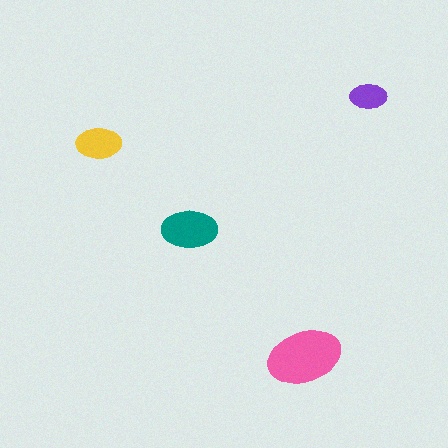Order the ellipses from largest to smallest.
the pink one, the teal one, the yellow one, the purple one.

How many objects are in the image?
There are 4 objects in the image.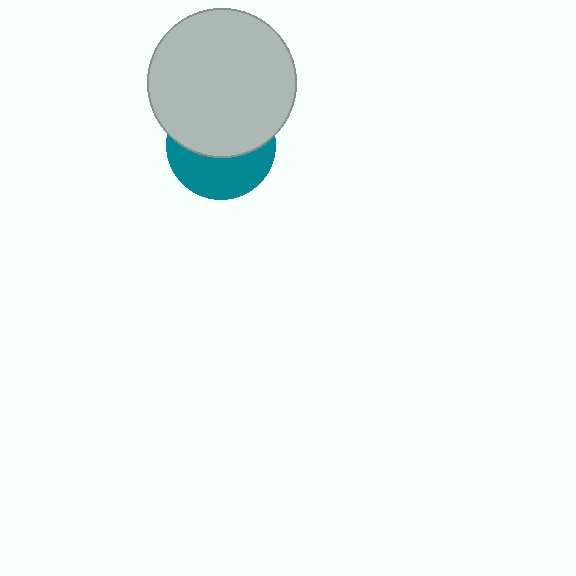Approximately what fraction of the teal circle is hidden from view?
Roughly 56% of the teal circle is hidden behind the light gray circle.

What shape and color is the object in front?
The object in front is a light gray circle.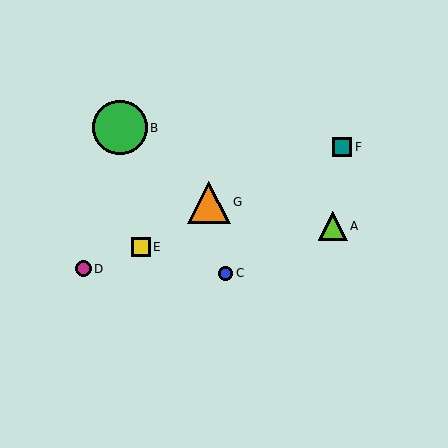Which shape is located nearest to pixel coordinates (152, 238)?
The yellow square (labeled E) at (141, 247) is nearest to that location.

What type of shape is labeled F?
Shape F is a teal square.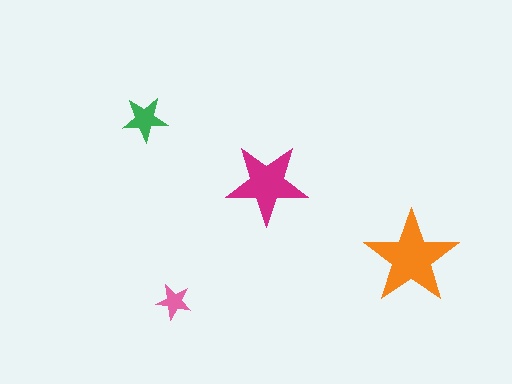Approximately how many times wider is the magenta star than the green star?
About 2 times wider.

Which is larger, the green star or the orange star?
The orange one.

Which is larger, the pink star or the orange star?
The orange one.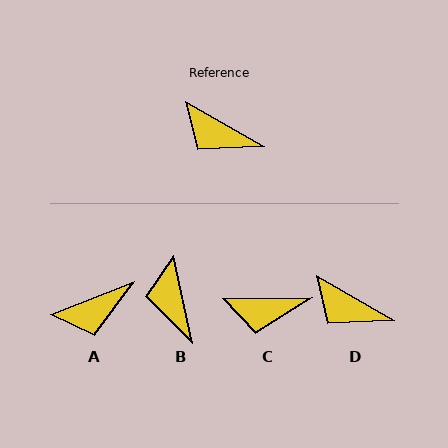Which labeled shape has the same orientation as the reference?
D.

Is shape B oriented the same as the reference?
No, it is off by about 47 degrees.